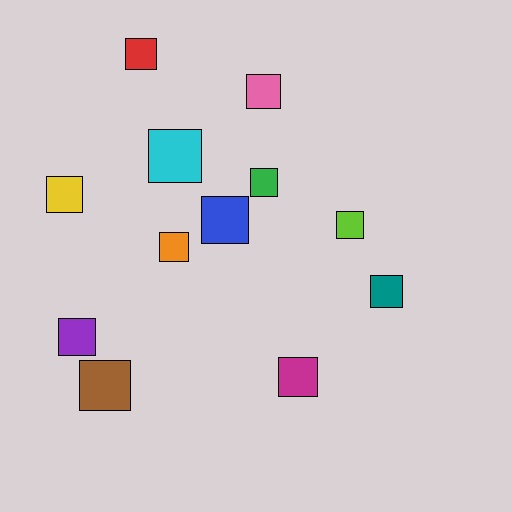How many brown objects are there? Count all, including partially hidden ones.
There is 1 brown object.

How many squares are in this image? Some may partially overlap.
There are 12 squares.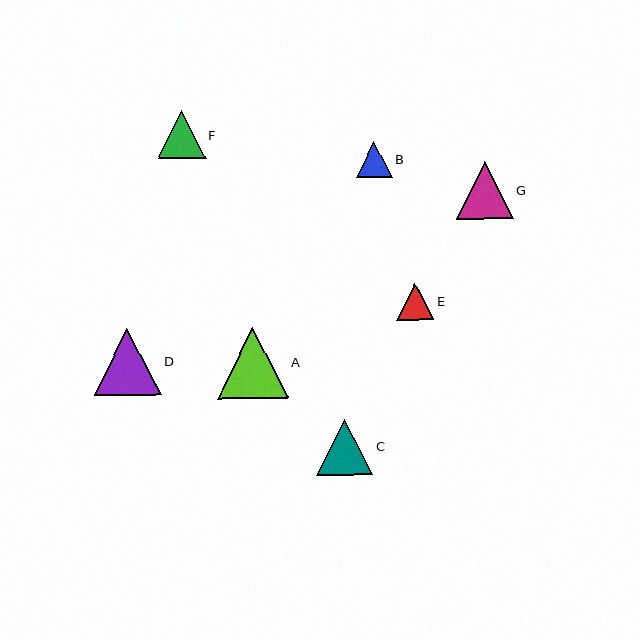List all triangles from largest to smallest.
From largest to smallest: A, D, G, C, F, E, B.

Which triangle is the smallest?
Triangle B is the smallest with a size of approximately 36 pixels.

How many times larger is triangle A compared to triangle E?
Triangle A is approximately 1.9 times the size of triangle E.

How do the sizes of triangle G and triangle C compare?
Triangle G and triangle C are approximately the same size.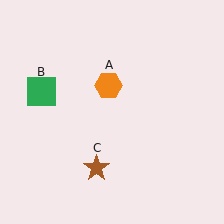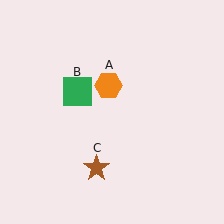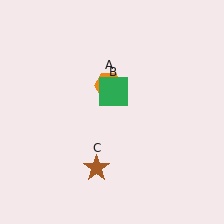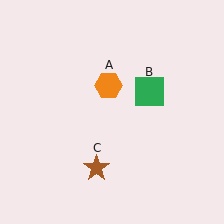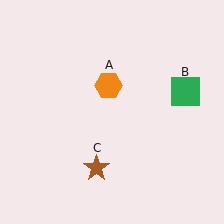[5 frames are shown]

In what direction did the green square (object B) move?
The green square (object B) moved right.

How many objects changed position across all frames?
1 object changed position: green square (object B).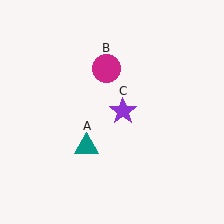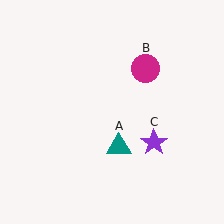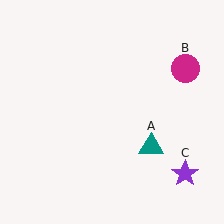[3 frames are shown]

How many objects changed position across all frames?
3 objects changed position: teal triangle (object A), magenta circle (object B), purple star (object C).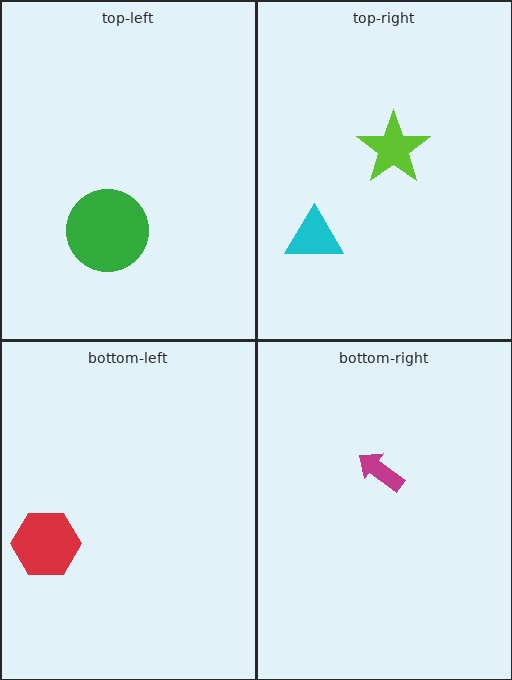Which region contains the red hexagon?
The bottom-left region.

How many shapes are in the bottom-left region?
1.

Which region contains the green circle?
The top-left region.